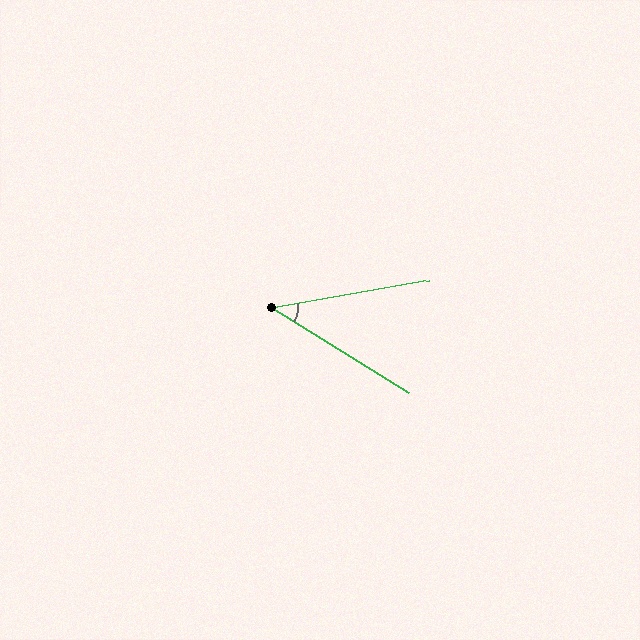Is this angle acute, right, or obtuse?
It is acute.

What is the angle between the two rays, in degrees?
Approximately 42 degrees.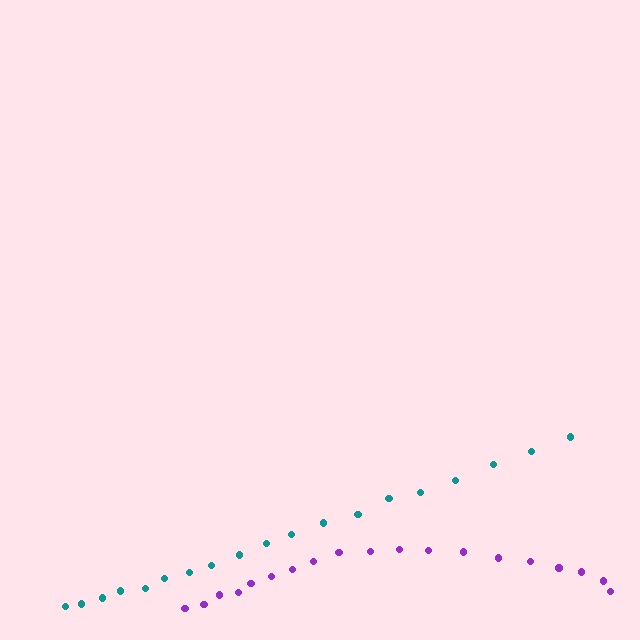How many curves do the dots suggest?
There are 2 distinct paths.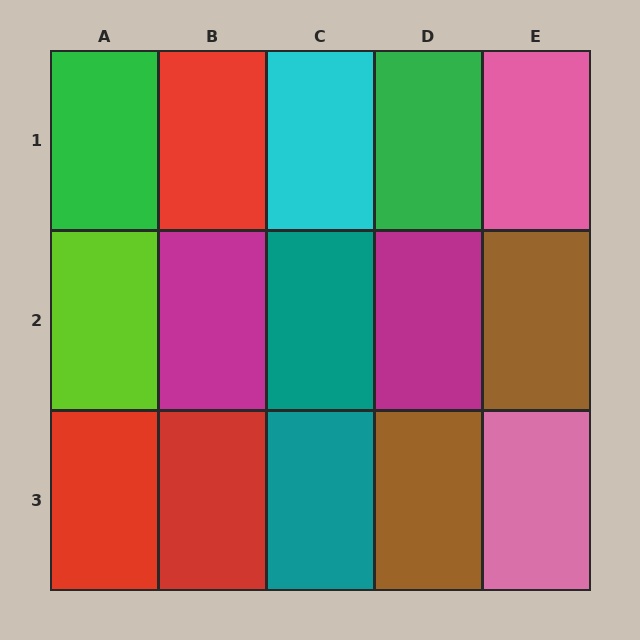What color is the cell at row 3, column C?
Teal.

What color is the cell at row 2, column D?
Magenta.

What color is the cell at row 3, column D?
Brown.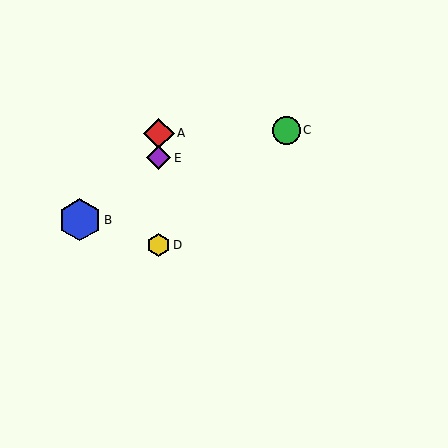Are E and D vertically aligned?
Yes, both are at x≈159.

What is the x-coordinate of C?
Object C is at x≈287.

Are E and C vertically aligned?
No, E is at x≈159 and C is at x≈287.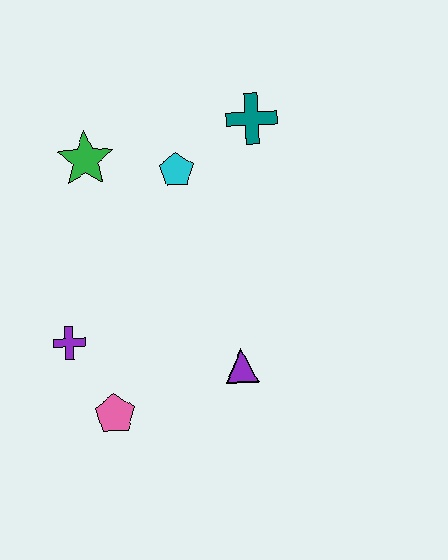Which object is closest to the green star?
The cyan pentagon is closest to the green star.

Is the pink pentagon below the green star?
Yes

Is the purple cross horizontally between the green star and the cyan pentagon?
No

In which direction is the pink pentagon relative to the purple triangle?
The pink pentagon is to the left of the purple triangle.